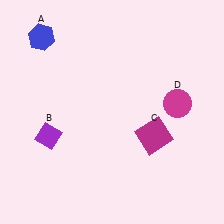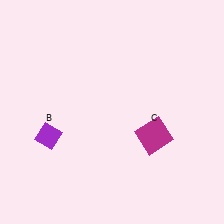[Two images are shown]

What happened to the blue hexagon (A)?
The blue hexagon (A) was removed in Image 2. It was in the top-left area of Image 1.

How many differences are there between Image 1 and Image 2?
There are 2 differences between the two images.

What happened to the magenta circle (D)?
The magenta circle (D) was removed in Image 2. It was in the top-right area of Image 1.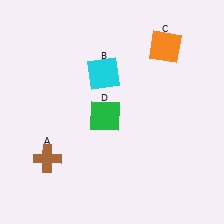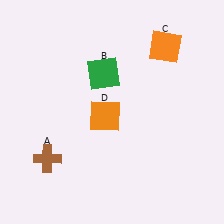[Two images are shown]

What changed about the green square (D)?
In Image 1, D is green. In Image 2, it changed to orange.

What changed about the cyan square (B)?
In Image 1, B is cyan. In Image 2, it changed to green.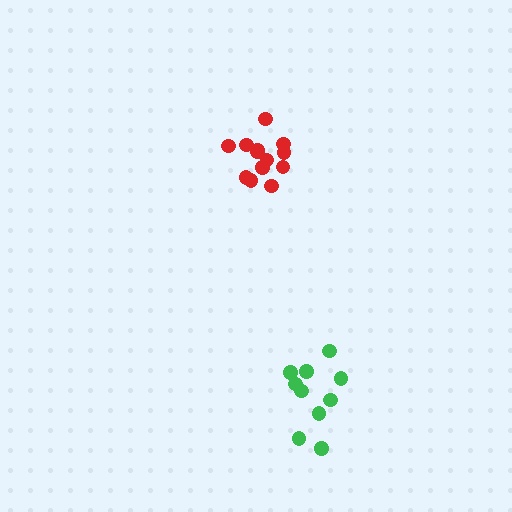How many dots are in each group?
Group 1: 10 dots, Group 2: 13 dots (23 total).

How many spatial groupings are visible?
There are 2 spatial groupings.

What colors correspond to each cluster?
The clusters are colored: green, red.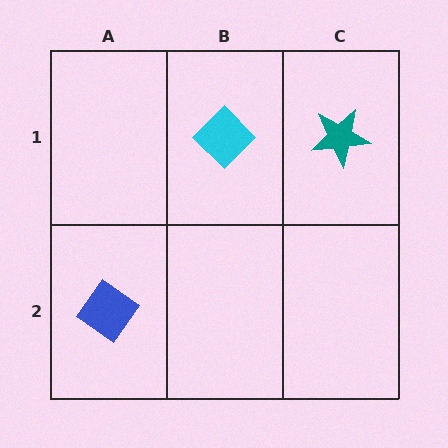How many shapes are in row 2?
1 shape.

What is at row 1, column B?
A cyan diamond.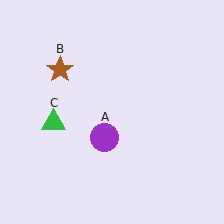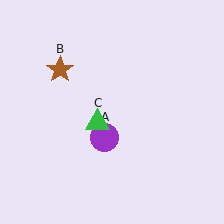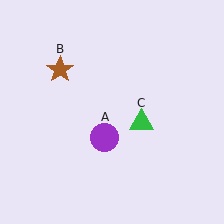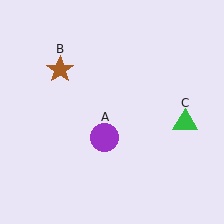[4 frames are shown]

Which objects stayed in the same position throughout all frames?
Purple circle (object A) and brown star (object B) remained stationary.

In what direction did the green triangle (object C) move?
The green triangle (object C) moved right.